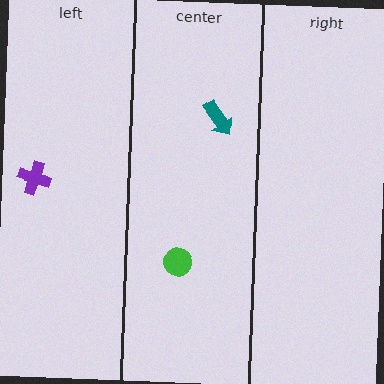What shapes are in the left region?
The purple cross.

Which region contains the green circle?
The center region.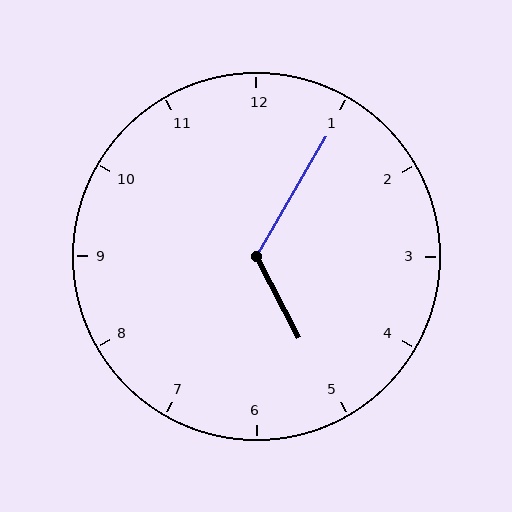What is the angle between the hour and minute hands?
Approximately 122 degrees.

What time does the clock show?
5:05.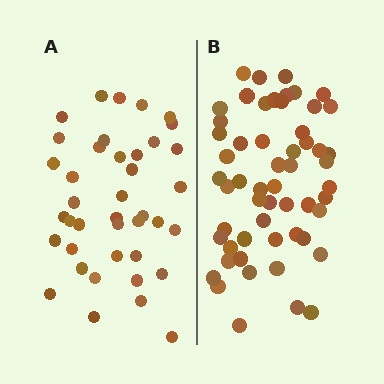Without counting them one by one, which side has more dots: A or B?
Region B (the right region) has more dots.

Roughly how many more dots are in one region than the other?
Region B has approximately 15 more dots than region A.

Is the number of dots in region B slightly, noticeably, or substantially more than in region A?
Region B has noticeably more, but not dramatically so. The ratio is roughly 1.4 to 1.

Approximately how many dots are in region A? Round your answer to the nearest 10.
About 40 dots.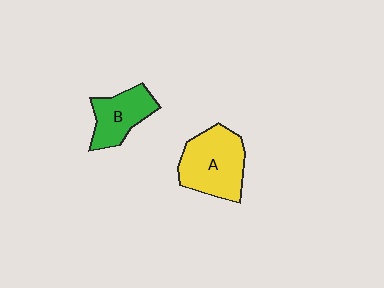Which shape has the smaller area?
Shape B (green).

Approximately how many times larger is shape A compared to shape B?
Approximately 1.5 times.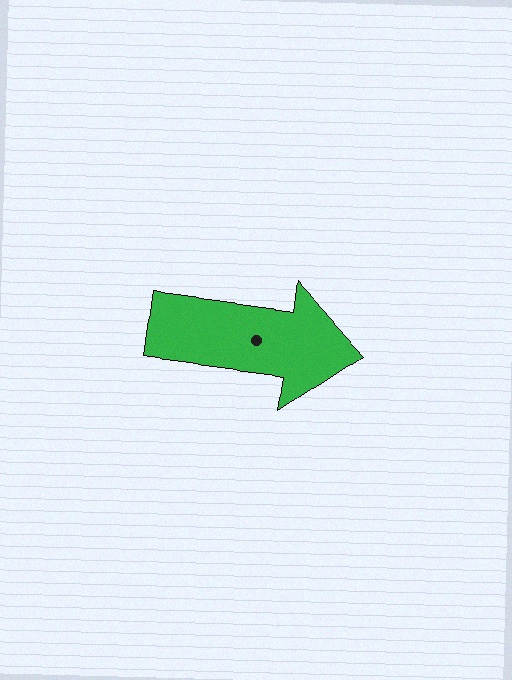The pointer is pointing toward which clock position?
Roughly 3 o'clock.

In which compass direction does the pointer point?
East.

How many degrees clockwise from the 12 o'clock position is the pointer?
Approximately 97 degrees.